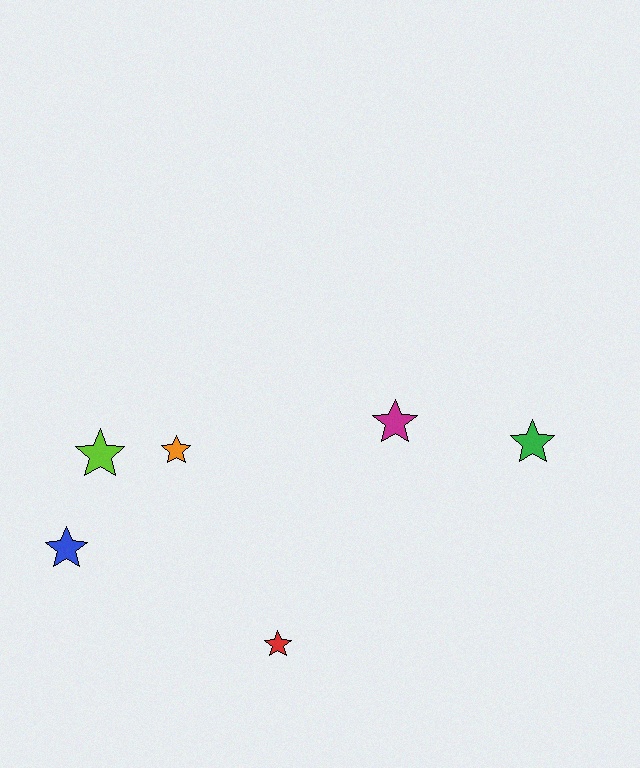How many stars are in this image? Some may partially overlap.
There are 6 stars.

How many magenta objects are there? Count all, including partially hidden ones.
There is 1 magenta object.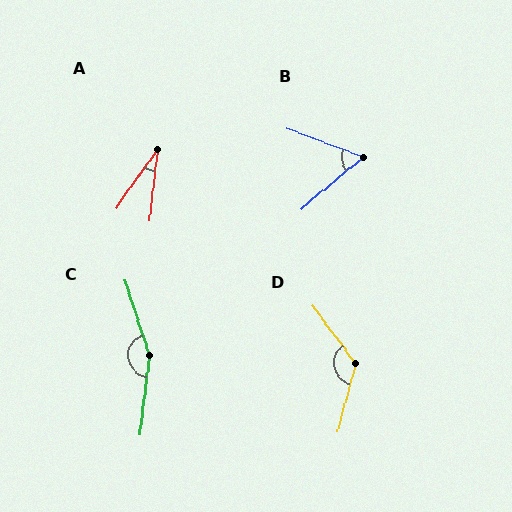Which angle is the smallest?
A, at approximately 29 degrees.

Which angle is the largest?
C, at approximately 155 degrees.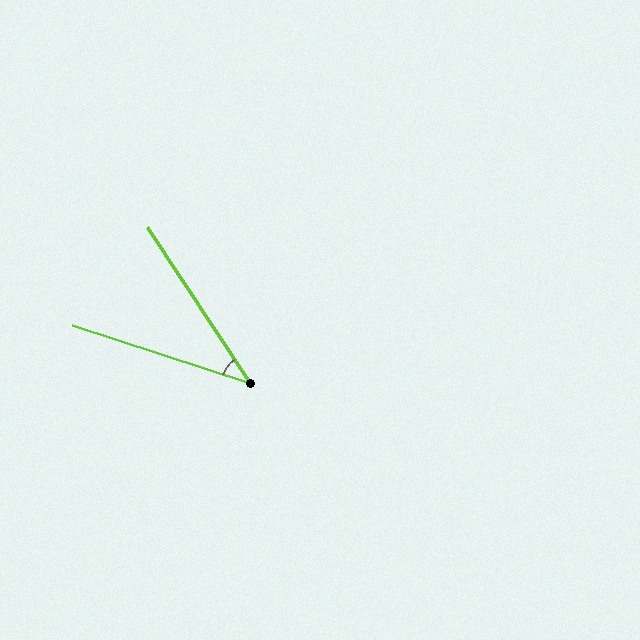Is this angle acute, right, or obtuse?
It is acute.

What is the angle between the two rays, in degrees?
Approximately 38 degrees.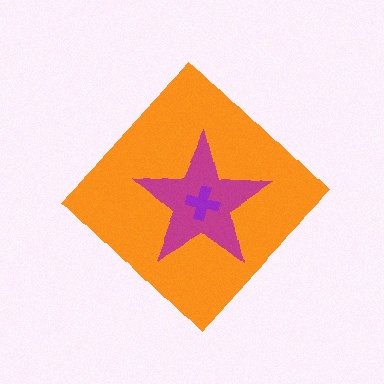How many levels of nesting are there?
3.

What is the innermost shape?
The purple cross.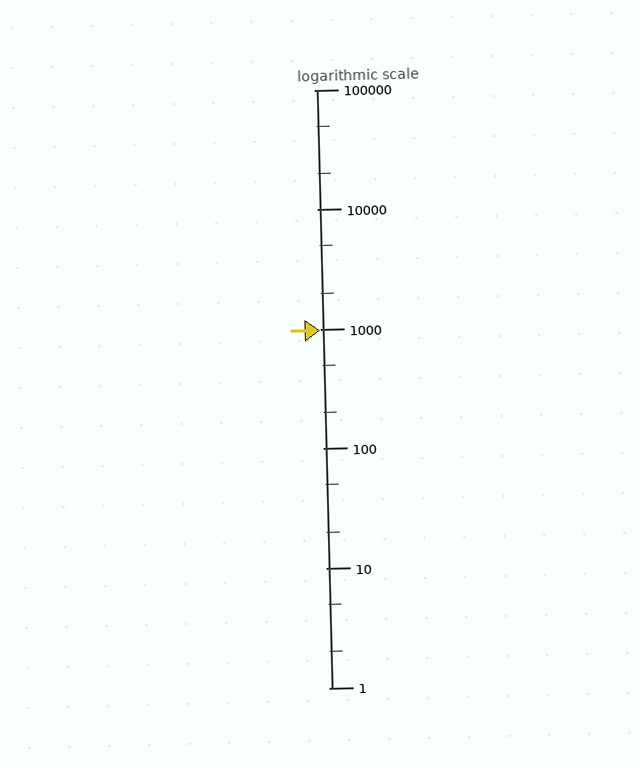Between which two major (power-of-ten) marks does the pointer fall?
The pointer is between 100 and 1000.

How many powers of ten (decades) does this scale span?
The scale spans 5 decades, from 1 to 100000.